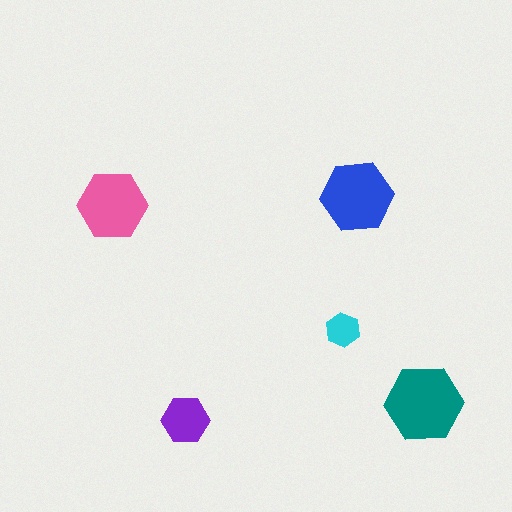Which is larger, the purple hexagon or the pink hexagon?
The pink one.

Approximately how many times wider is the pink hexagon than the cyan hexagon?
About 2 times wider.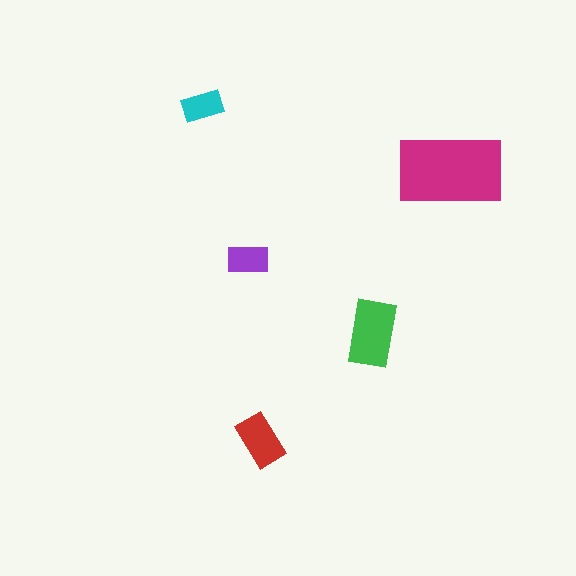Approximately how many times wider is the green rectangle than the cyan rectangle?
About 1.5 times wider.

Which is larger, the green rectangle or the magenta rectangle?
The magenta one.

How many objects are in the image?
There are 5 objects in the image.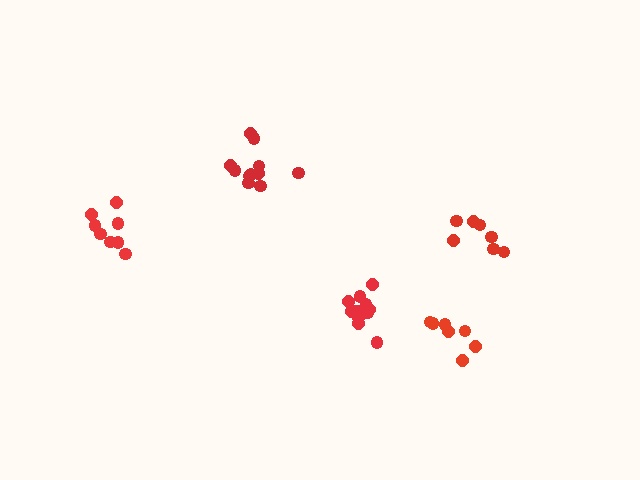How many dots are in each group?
Group 1: 8 dots, Group 2: 11 dots, Group 3: 12 dots, Group 4: 7 dots, Group 5: 7 dots (45 total).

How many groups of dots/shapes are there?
There are 5 groups.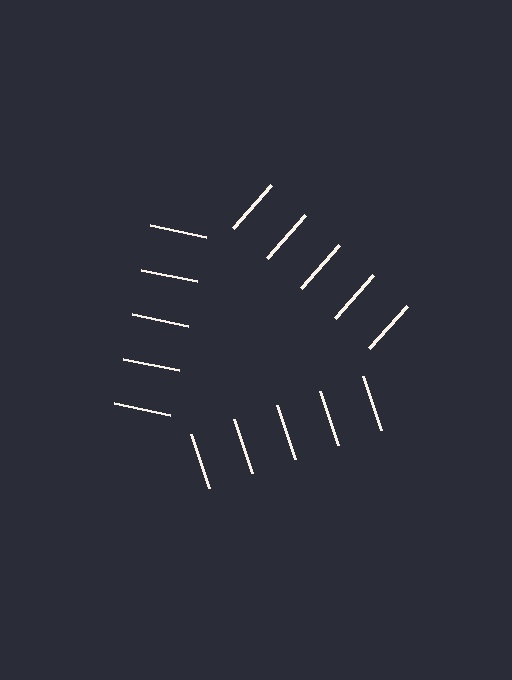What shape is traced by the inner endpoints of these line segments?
An illusory triangle — the line segments terminate on its edges but no continuous stroke is drawn.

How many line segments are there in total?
15 — 5 along each of the 3 edges.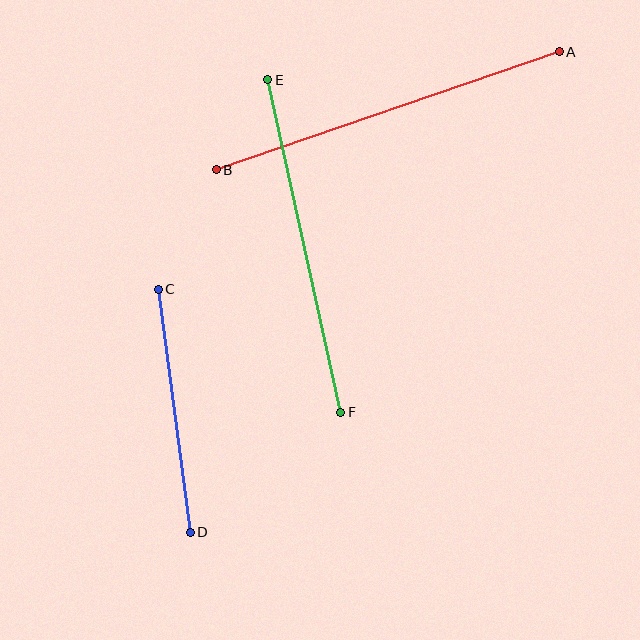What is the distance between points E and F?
The distance is approximately 340 pixels.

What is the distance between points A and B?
The distance is approximately 363 pixels.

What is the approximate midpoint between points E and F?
The midpoint is at approximately (304, 246) pixels.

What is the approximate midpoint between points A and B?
The midpoint is at approximately (388, 111) pixels.